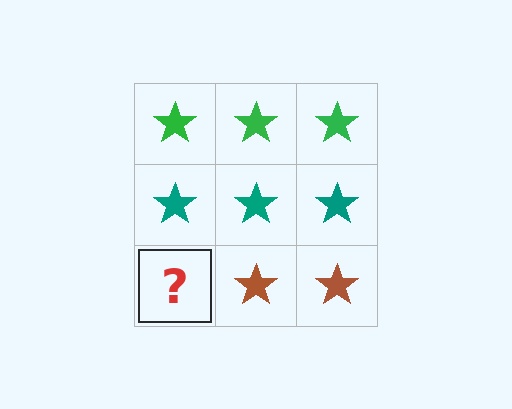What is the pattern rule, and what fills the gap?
The rule is that each row has a consistent color. The gap should be filled with a brown star.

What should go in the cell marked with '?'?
The missing cell should contain a brown star.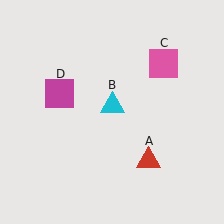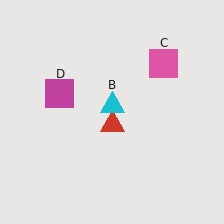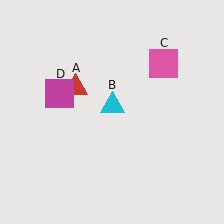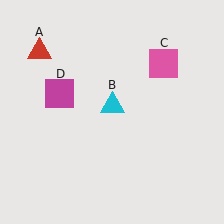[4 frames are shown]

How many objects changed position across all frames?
1 object changed position: red triangle (object A).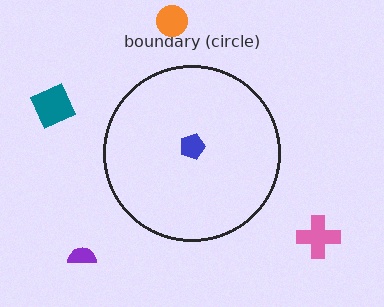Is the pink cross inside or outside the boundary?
Outside.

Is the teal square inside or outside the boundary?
Outside.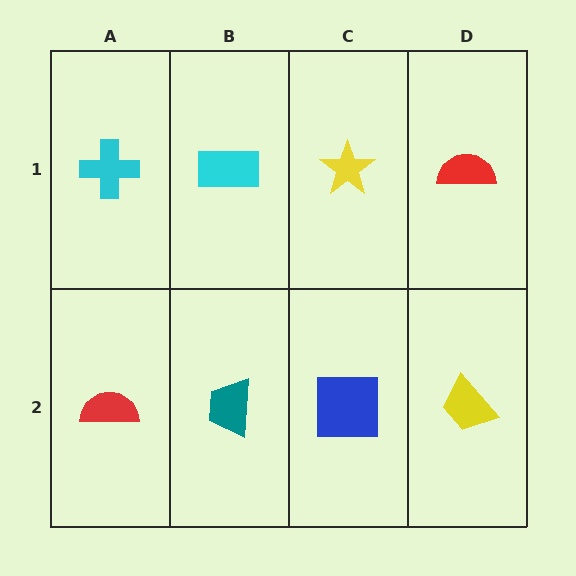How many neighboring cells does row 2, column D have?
2.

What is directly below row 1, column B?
A teal trapezoid.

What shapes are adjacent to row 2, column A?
A cyan cross (row 1, column A), a teal trapezoid (row 2, column B).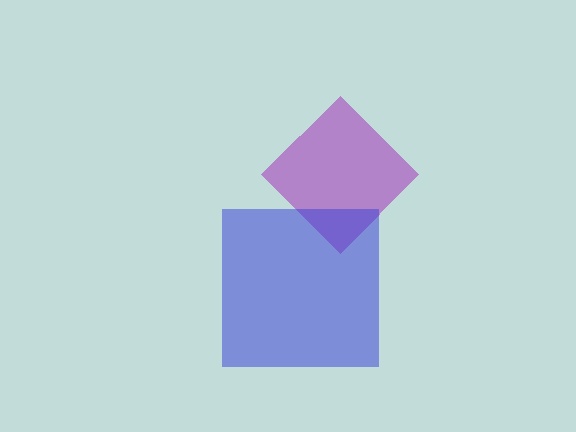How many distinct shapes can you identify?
There are 2 distinct shapes: a purple diamond, a blue square.